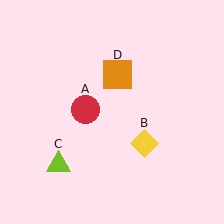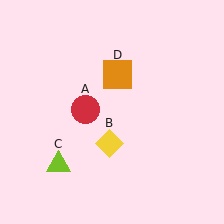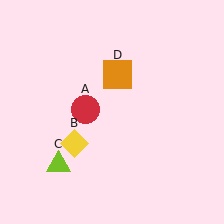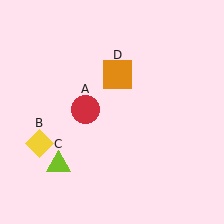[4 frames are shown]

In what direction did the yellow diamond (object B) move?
The yellow diamond (object B) moved left.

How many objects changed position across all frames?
1 object changed position: yellow diamond (object B).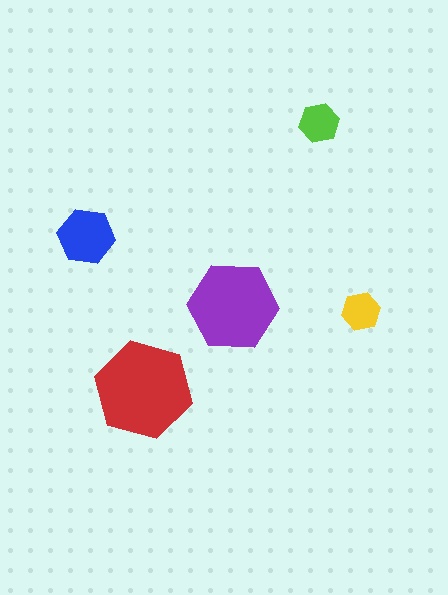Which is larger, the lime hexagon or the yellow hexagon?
The lime one.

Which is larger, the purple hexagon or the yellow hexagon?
The purple one.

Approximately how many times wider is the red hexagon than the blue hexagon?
About 1.5 times wider.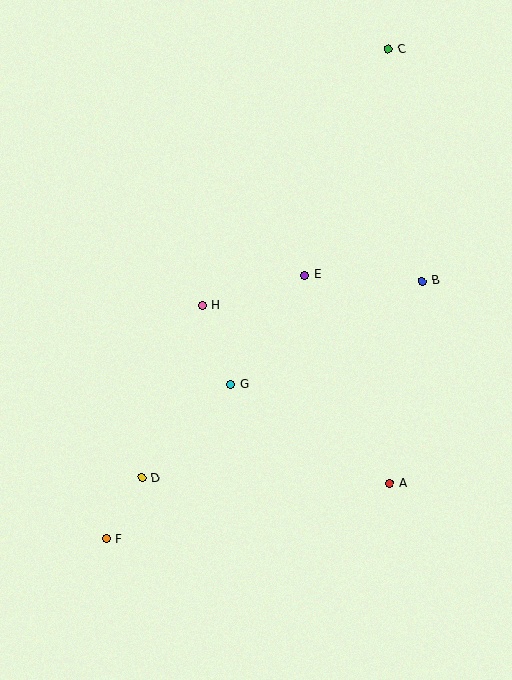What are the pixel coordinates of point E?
Point E is at (305, 275).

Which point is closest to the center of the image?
Point G at (231, 384) is closest to the center.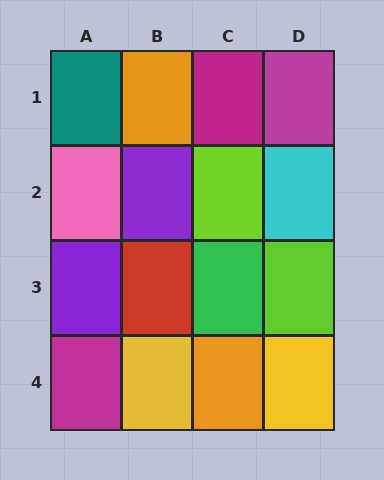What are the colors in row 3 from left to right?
Purple, red, green, lime.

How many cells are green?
1 cell is green.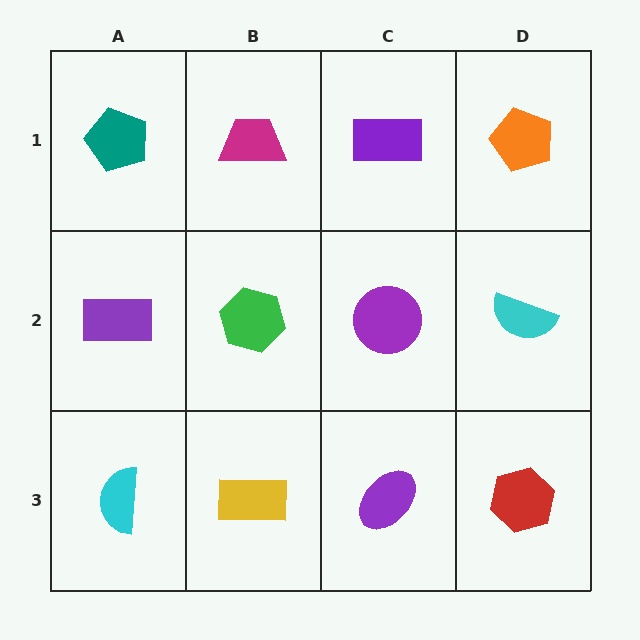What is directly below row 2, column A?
A cyan semicircle.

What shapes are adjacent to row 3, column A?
A purple rectangle (row 2, column A), a yellow rectangle (row 3, column B).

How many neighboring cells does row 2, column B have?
4.